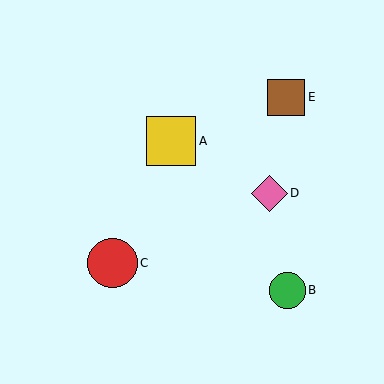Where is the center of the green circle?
The center of the green circle is at (287, 290).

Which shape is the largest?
The red circle (labeled C) is the largest.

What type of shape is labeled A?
Shape A is a yellow square.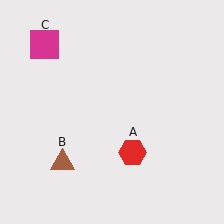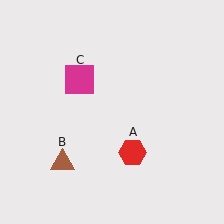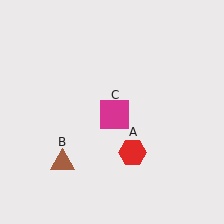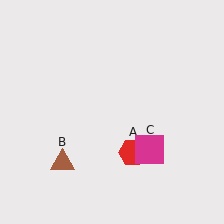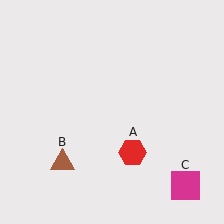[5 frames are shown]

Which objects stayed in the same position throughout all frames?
Red hexagon (object A) and brown triangle (object B) remained stationary.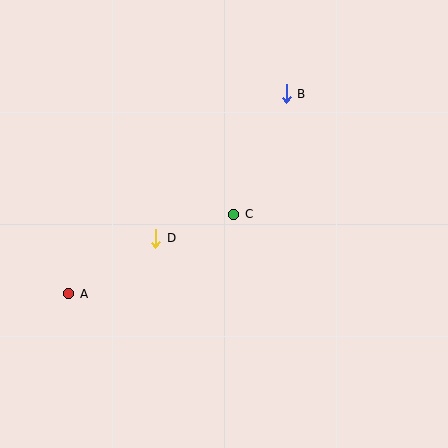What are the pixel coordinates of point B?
Point B is at (286, 94).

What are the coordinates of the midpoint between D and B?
The midpoint between D and B is at (221, 166).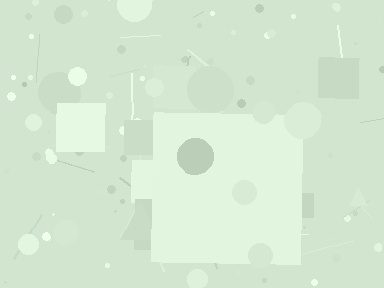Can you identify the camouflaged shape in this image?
The camouflaged shape is a square.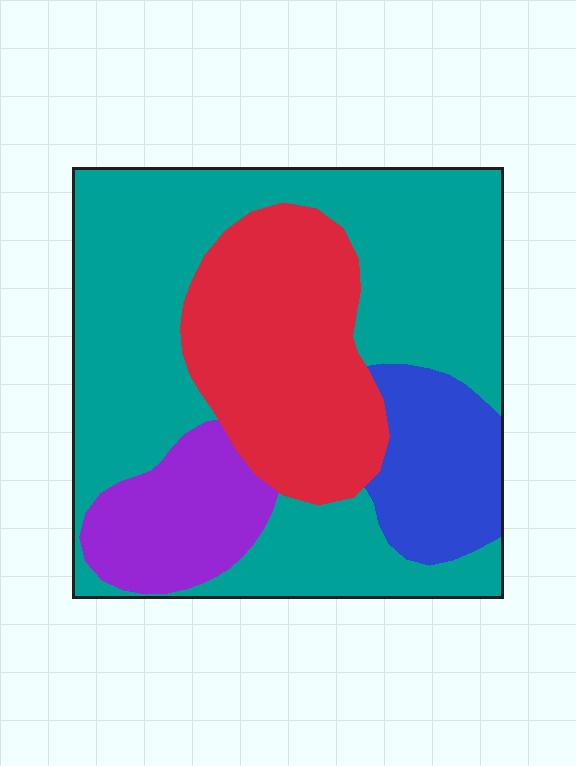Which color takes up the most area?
Teal, at roughly 55%.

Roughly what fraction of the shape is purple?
Purple takes up about one eighth (1/8) of the shape.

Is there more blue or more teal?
Teal.